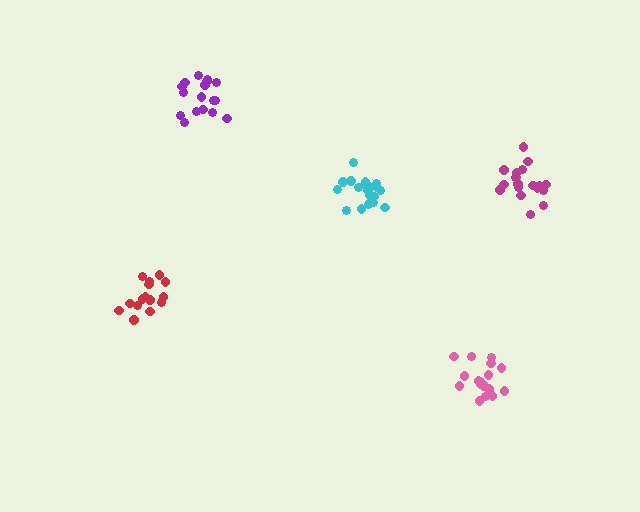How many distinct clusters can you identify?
There are 5 distinct clusters.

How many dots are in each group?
Group 1: 19 dots, Group 2: 15 dots, Group 3: 20 dots, Group 4: 17 dots, Group 5: 18 dots (89 total).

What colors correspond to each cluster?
The clusters are colored: magenta, red, cyan, purple, pink.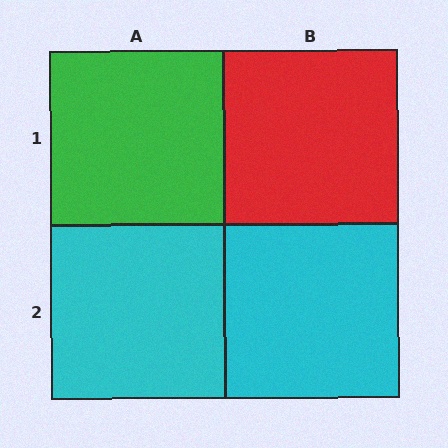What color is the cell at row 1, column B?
Red.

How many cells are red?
1 cell is red.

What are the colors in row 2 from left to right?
Cyan, cyan.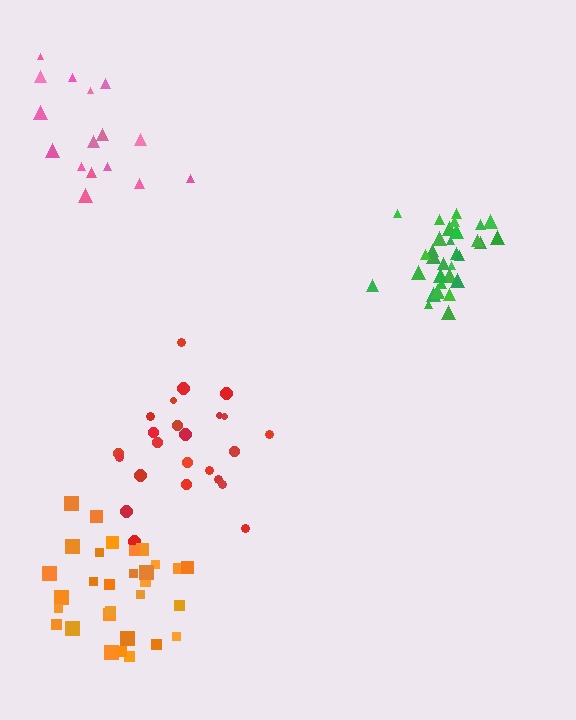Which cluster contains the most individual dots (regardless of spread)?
Green (31).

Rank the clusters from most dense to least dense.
green, orange, red, pink.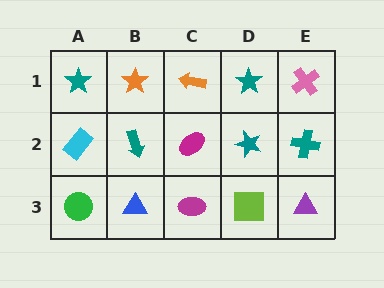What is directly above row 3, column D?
A teal star.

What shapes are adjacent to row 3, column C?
A magenta ellipse (row 2, column C), a blue triangle (row 3, column B), a lime square (row 3, column D).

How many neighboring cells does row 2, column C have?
4.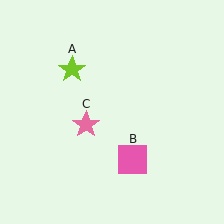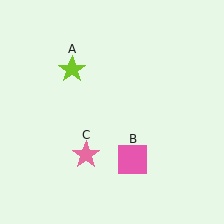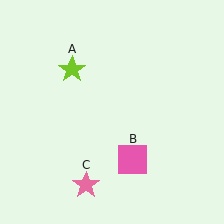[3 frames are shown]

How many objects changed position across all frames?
1 object changed position: pink star (object C).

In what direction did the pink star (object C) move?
The pink star (object C) moved down.